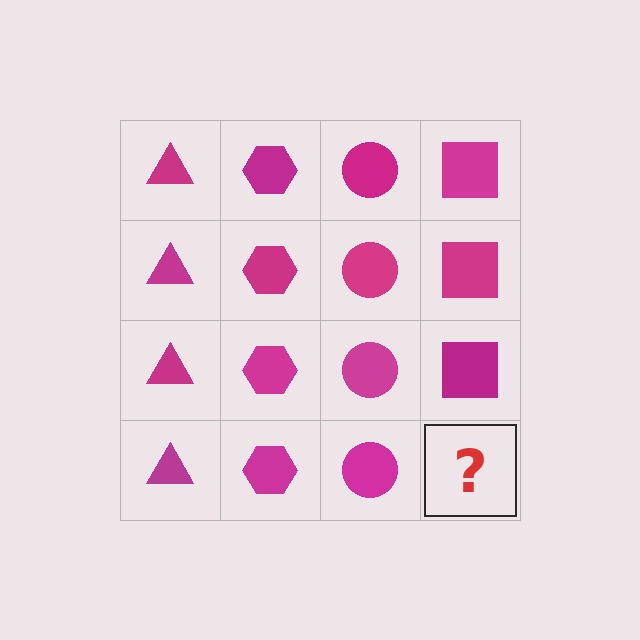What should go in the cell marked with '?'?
The missing cell should contain a magenta square.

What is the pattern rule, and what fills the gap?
The rule is that each column has a consistent shape. The gap should be filled with a magenta square.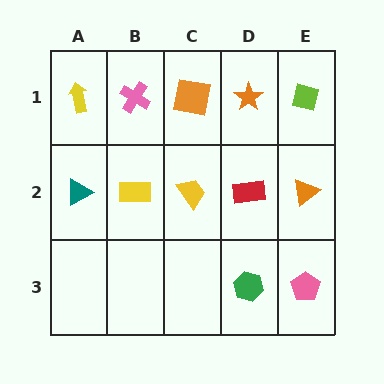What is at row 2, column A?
A teal triangle.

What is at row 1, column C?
An orange square.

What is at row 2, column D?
A red rectangle.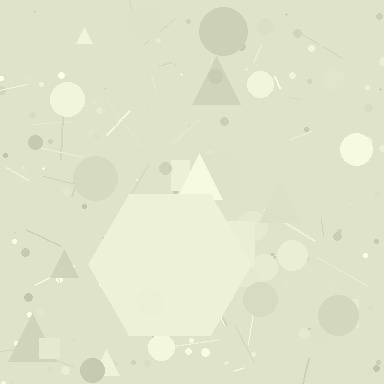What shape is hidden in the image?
A hexagon is hidden in the image.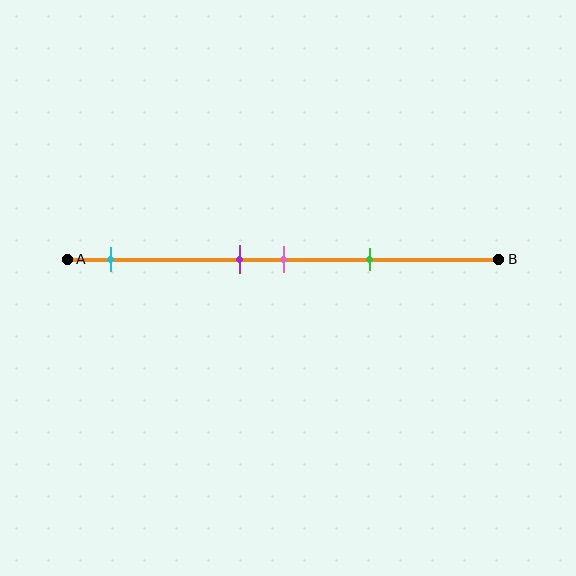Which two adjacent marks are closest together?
The purple and pink marks are the closest adjacent pair.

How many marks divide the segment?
There are 4 marks dividing the segment.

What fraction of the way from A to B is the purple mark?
The purple mark is approximately 40% (0.4) of the way from A to B.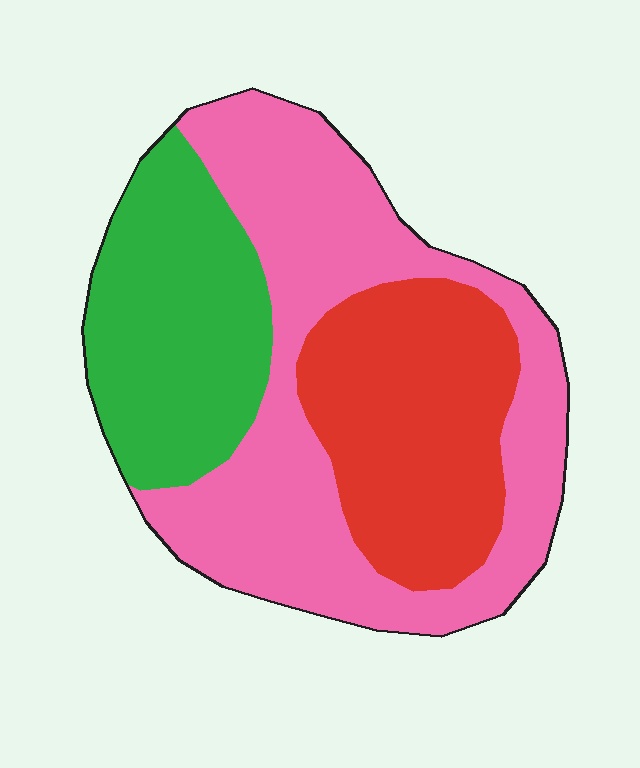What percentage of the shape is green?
Green covers roughly 25% of the shape.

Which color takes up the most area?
Pink, at roughly 45%.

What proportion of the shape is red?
Red covers roughly 30% of the shape.